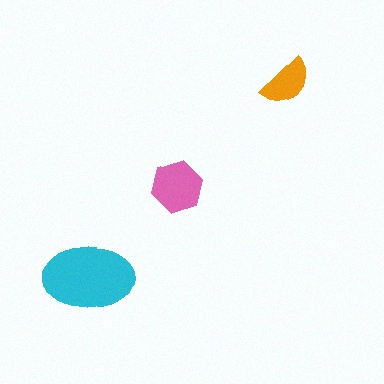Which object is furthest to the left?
The cyan ellipse is leftmost.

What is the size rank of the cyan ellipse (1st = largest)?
1st.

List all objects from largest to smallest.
The cyan ellipse, the pink hexagon, the orange semicircle.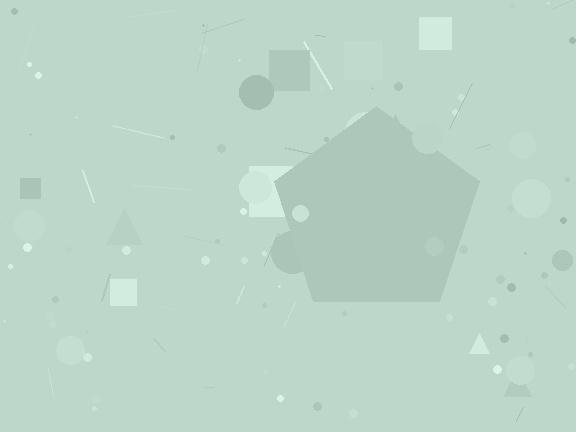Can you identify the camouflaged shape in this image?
The camouflaged shape is a pentagon.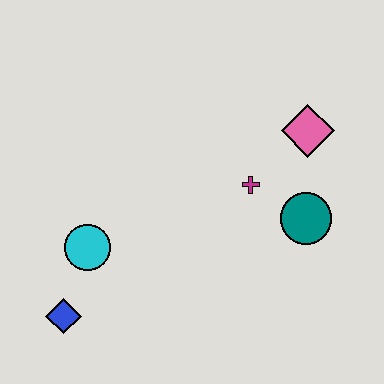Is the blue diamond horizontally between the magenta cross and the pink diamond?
No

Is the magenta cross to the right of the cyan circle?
Yes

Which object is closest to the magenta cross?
The teal circle is closest to the magenta cross.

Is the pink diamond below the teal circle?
No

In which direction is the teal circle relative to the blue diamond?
The teal circle is to the right of the blue diamond.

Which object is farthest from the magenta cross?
The blue diamond is farthest from the magenta cross.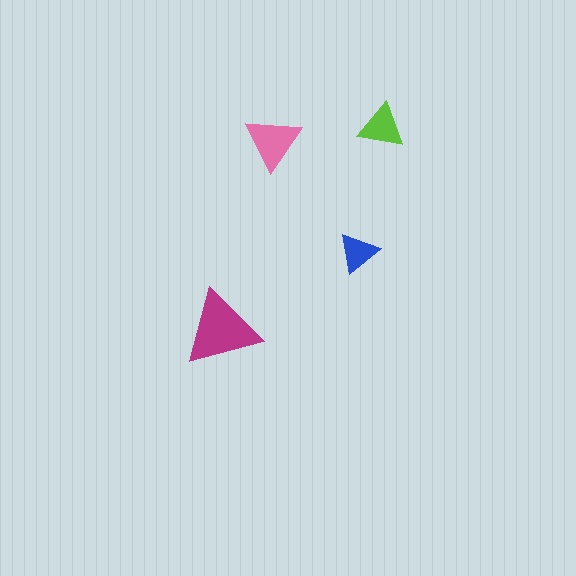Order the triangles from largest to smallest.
the magenta one, the pink one, the lime one, the blue one.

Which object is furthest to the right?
The lime triangle is rightmost.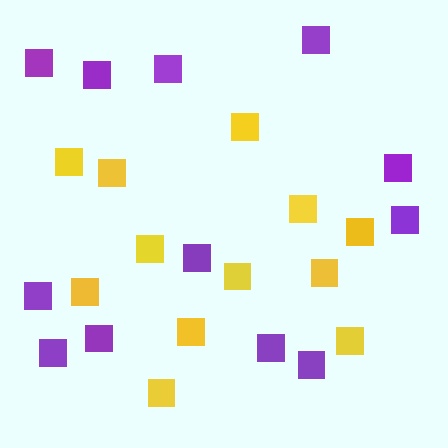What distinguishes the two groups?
There are 2 groups: one group of yellow squares (12) and one group of purple squares (12).